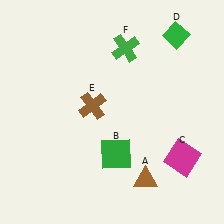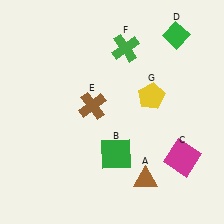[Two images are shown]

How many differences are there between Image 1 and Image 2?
There is 1 difference between the two images.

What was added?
A yellow pentagon (G) was added in Image 2.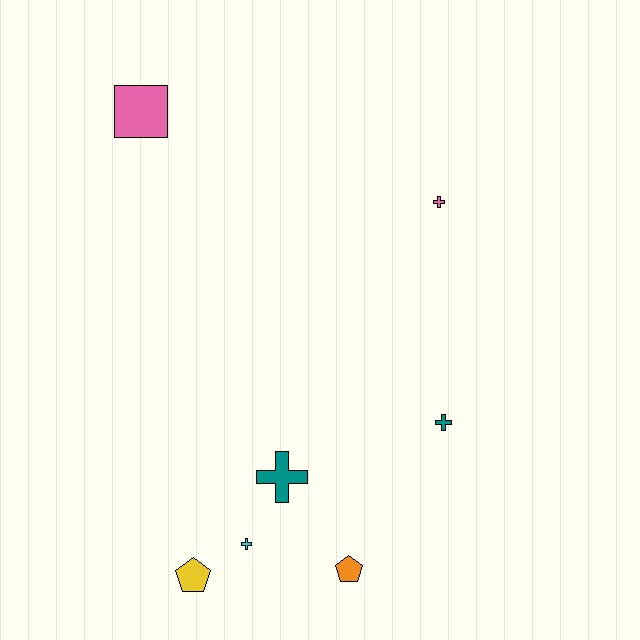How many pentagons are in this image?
There are 2 pentagons.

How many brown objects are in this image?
There are no brown objects.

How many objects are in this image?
There are 7 objects.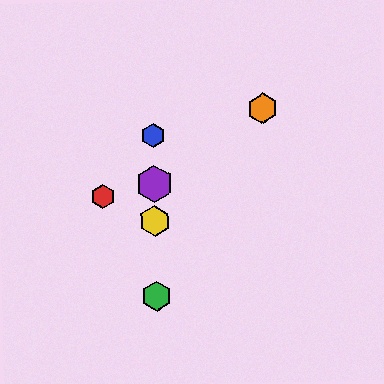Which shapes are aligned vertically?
The blue hexagon, the green hexagon, the yellow hexagon, the purple hexagon are aligned vertically.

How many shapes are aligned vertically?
4 shapes (the blue hexagon, the green hexagon, the yellow hexagon, the purple hexagon) are aligned vertically.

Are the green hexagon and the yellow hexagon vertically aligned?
Yes, both are at x≈156.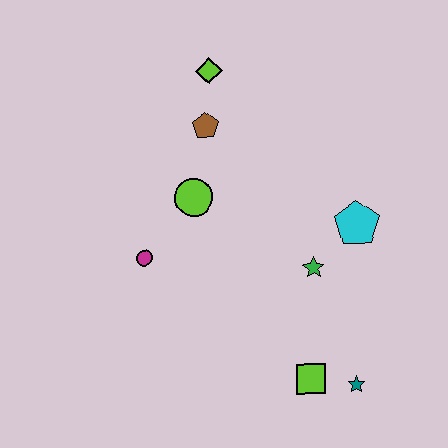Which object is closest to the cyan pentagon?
The green star is closest to the cyan pentagon.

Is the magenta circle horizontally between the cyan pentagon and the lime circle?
No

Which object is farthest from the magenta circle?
The teal star is farthest from the magenta circle.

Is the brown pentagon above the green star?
Yes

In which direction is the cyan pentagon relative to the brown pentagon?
The cyan pentagon is to the right of the brown pentagon.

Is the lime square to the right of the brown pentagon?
Yes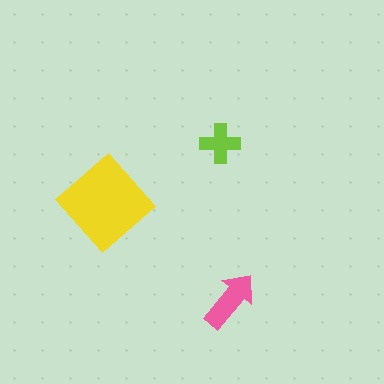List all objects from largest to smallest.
The yellow diamond, the pink arrow, the lime cross.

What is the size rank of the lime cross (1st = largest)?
3rd.